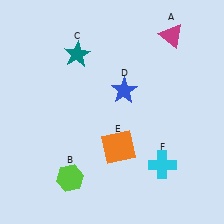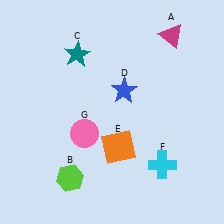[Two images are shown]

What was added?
A pink circle (G) was added in Image 2.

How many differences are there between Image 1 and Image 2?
There is 1 difference between the two images.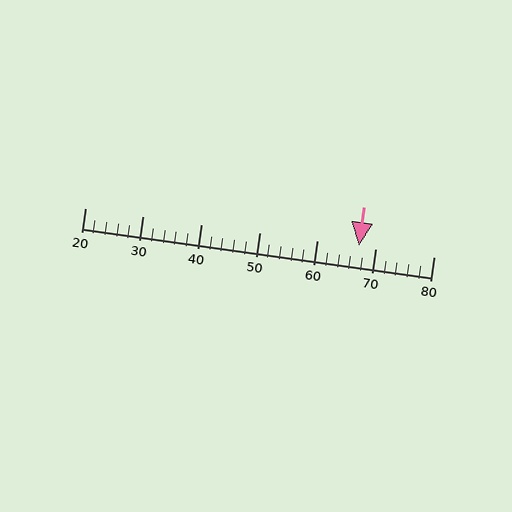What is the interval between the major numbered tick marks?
The major tick marks are spaced 10 units apart.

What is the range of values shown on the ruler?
The ruler shows values from 20 to 80.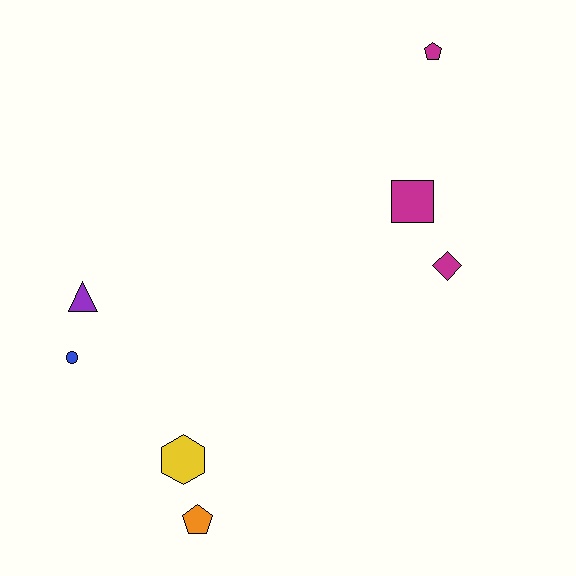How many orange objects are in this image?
There is 1 orange object.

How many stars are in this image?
There are no stars.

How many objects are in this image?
There are 7 objects.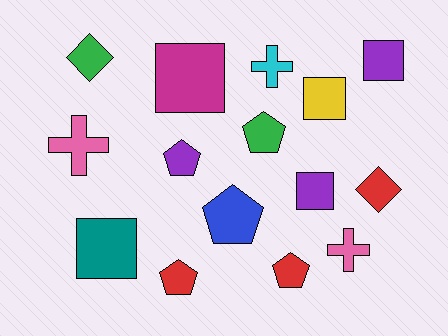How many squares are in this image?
There are 5 squares.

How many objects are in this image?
There are 15 objects.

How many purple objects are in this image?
There are 3 purple objects.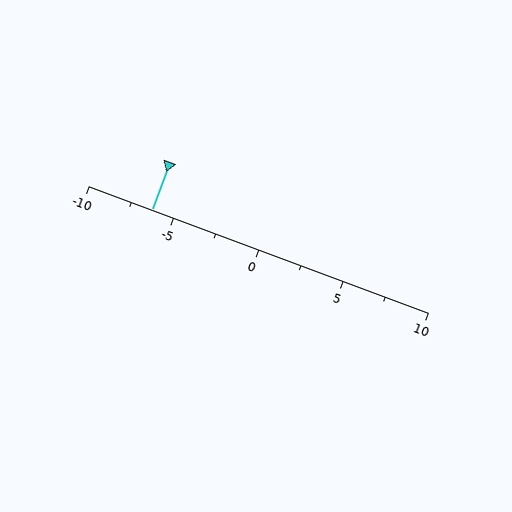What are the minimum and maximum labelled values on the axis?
The axis runs from -10 to 10.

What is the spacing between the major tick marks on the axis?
The major ticks are spaced 5 apart.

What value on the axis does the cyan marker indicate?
The marker indicates approximately -6.2.